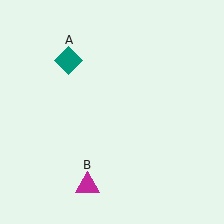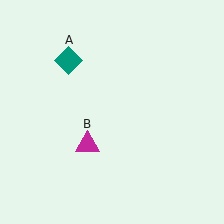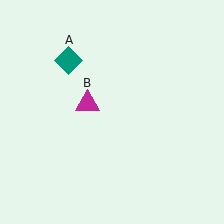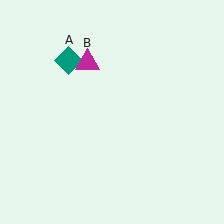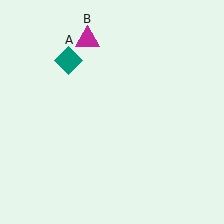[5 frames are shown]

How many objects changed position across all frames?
1 object changed position: magenta triangle (object B).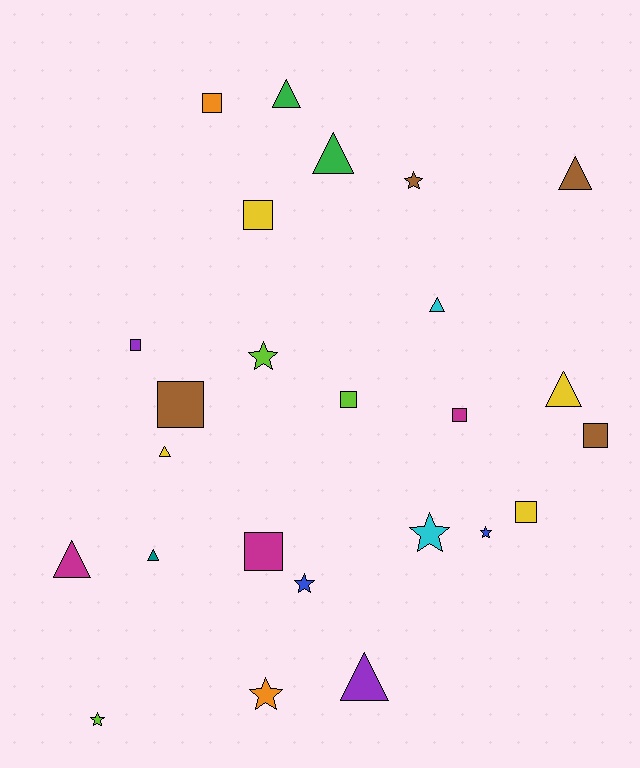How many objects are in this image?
There are 25 objects.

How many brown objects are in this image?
There are 4 brown objects.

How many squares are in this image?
There are 9 squares.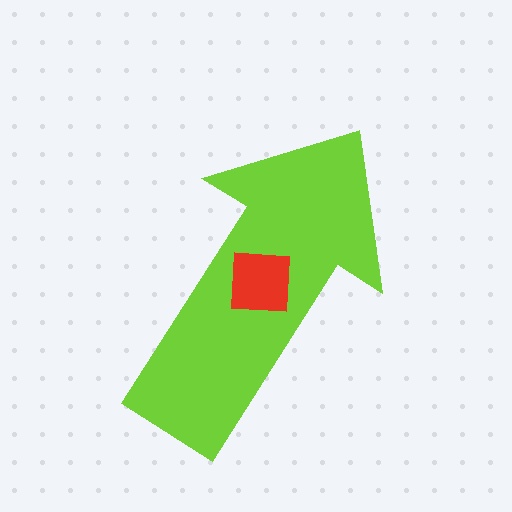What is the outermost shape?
The lime arrow.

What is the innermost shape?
The red square.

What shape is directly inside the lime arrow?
The red square.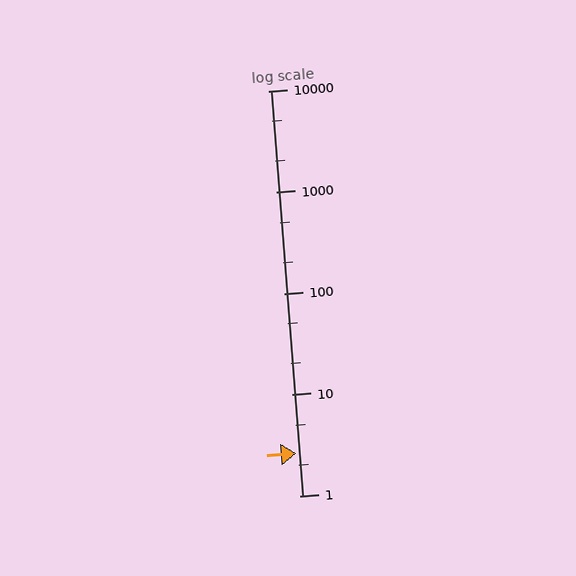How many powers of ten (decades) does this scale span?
The scale spans 4 decades, from 1 to 10000.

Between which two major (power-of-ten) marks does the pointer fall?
The pointer is between 1 and 10.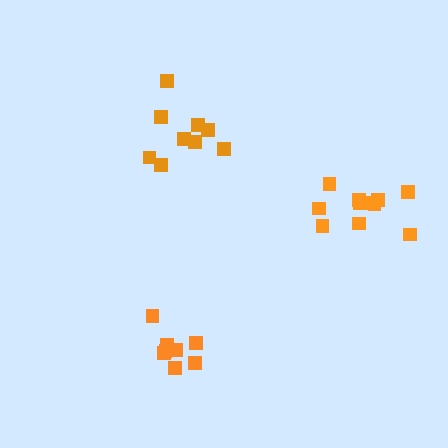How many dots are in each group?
Group 1: 8 dots, Group 2: 9 dots, Group 3: 11 dots (28 total).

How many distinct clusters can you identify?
There are 3 distinct clusters.